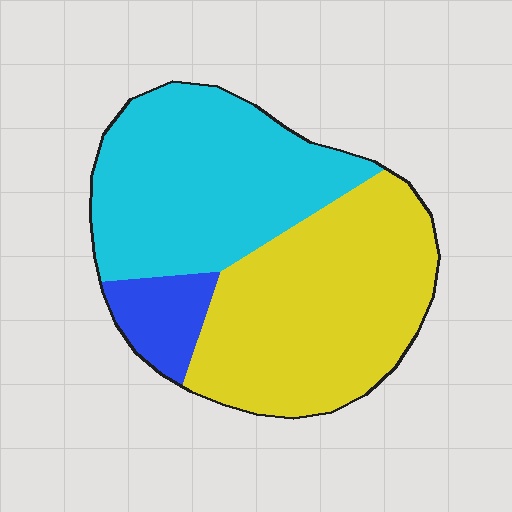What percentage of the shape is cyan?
Cyan covers 43% of the shape.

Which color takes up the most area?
Yellow, at roughly 50%.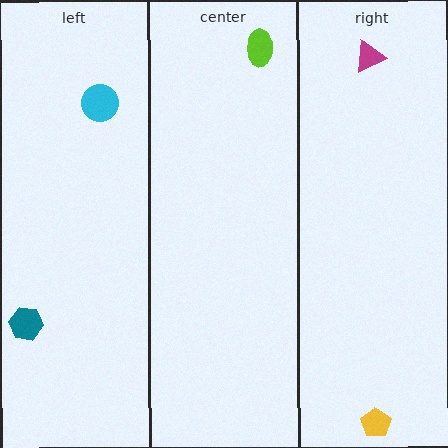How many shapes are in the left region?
2.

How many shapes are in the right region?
2.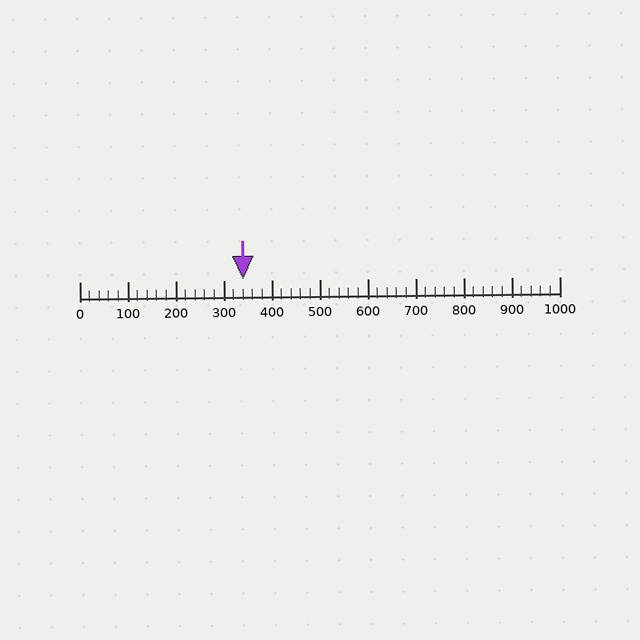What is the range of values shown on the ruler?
The ruler shows values from 0 to 1000.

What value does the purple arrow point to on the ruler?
The purple arrow points to approximately 340.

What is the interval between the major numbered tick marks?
The major tick marks are spaced 100 units apart.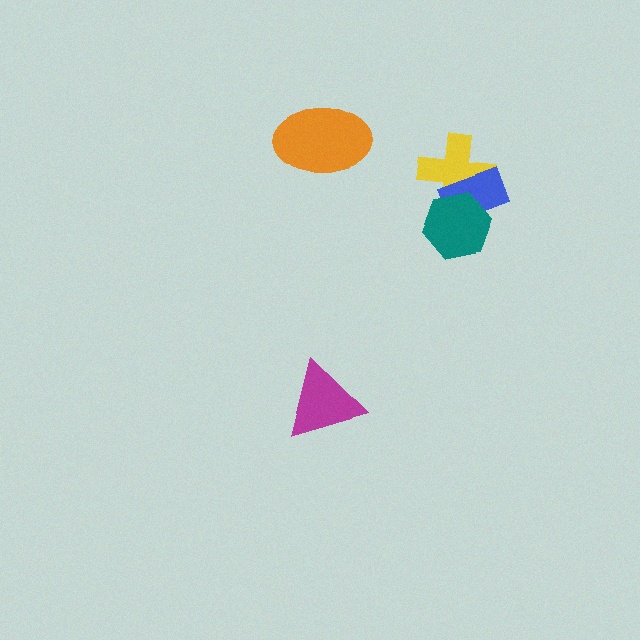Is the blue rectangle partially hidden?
Yes, it is partially covered by another shape.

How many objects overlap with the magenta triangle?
0 objects overlap with the magenta triangle.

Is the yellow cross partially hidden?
Yes, it is partially covered by another shape.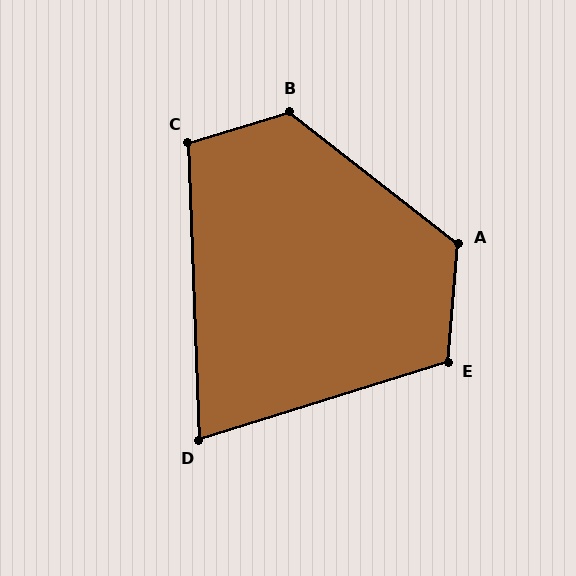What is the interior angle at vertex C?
Approximately 105 degrees (obtuse).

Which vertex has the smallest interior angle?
D, at approximately 75 degrees.